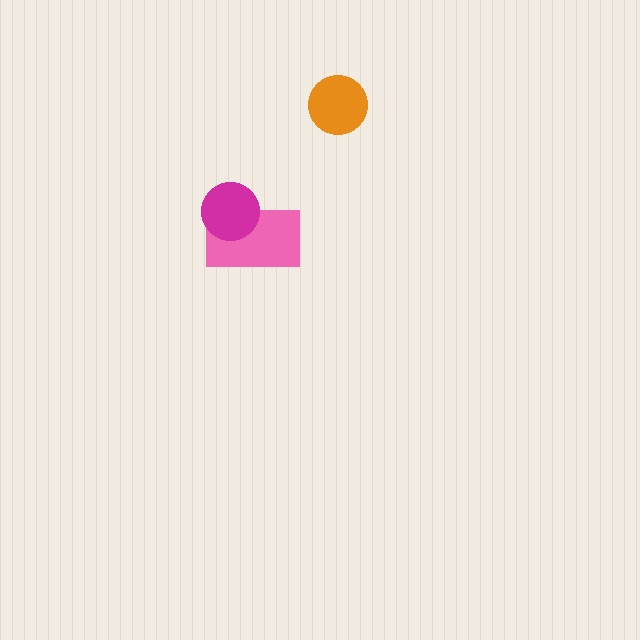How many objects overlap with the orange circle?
0 objects overlap with the orange circle.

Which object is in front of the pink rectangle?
The magenta circle is in front of the pink rectangle.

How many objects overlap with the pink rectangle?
1 object overlaps with the pink rectangle.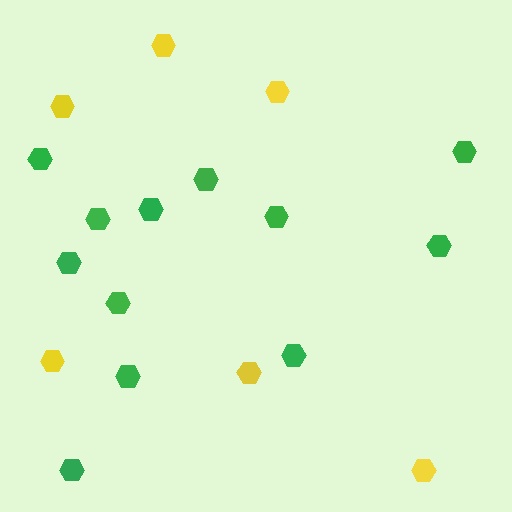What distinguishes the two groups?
There are 2 groups: one group of green hexagons (12) and one group of yellow hexagons (6).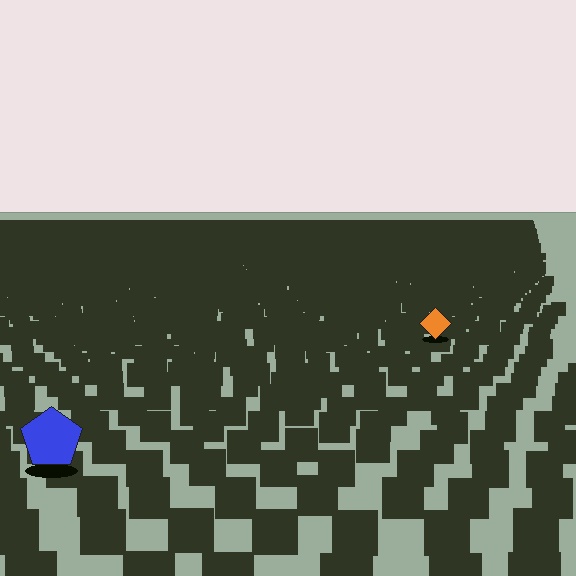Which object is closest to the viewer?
The blue pentagon is closest. The texture marks near it are larger and more spread out.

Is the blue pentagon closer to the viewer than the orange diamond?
Yes. The blue pentagon is closer — you can tell from the texture gradient: the ground texture is coarser near it.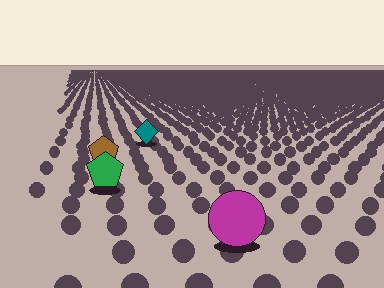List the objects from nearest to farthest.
From nearest to farthest: the magenta circle, the green pentagon, the brown pentagon, the teal diamond.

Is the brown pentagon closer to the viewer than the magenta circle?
No. The magenta circle is closer — you can tell from the texture gradient: the ground texture is coarser near it.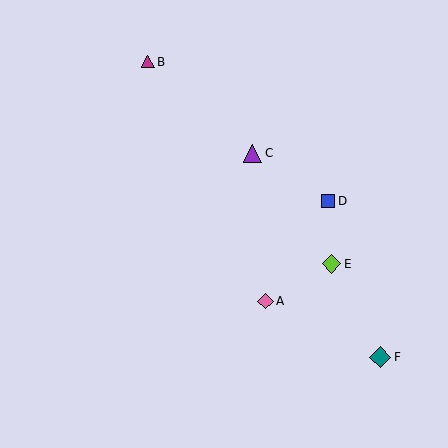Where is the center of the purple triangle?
The center of the purple triangle is at (253, 153).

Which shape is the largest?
The teal diamond (labeled F) is the largest.